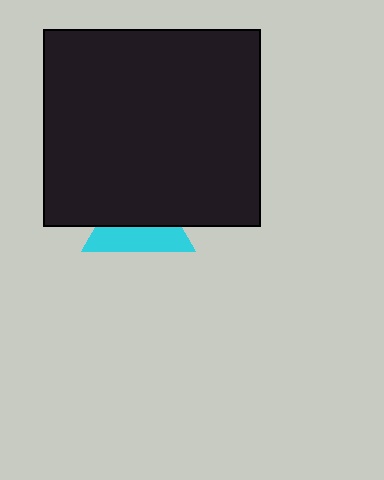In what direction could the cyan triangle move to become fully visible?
The cyan triangle could move down. That would shift it out from behind the black rectangle entirely.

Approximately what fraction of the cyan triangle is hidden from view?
Roughly 58% of the cyan triangle is hidden behind the black rectangle.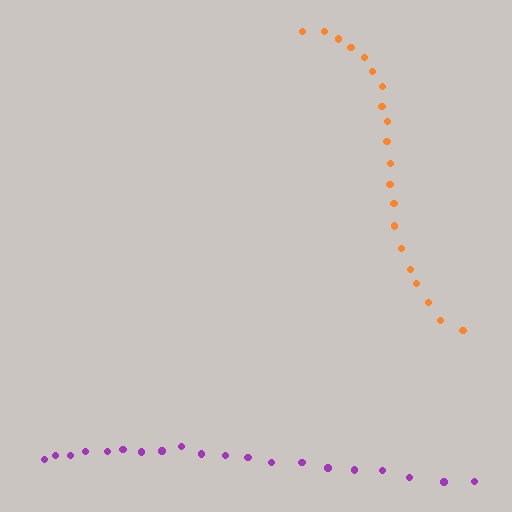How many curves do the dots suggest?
There are 2 distinct paths.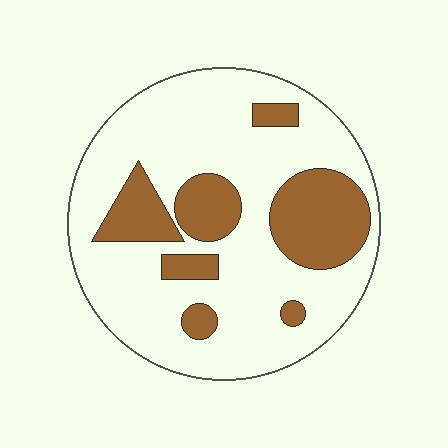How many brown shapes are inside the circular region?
7.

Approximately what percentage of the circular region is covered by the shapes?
Approximately 25%.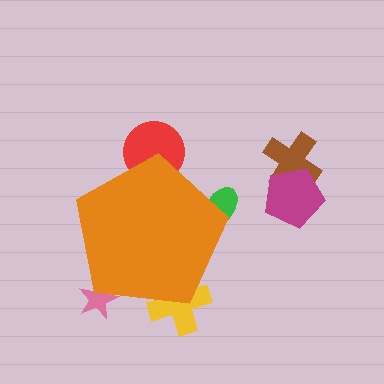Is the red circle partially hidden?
Yes, the red circle is partially hidden behind the orange pentagon.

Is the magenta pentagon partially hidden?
No, the magenta pentagon is fully visible.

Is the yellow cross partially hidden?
Yes, the yellow cross is partially hidden behind the orange pentagon.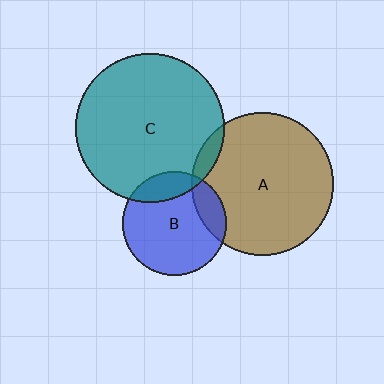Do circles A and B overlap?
Yes.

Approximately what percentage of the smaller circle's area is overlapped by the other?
Approximately 15%.